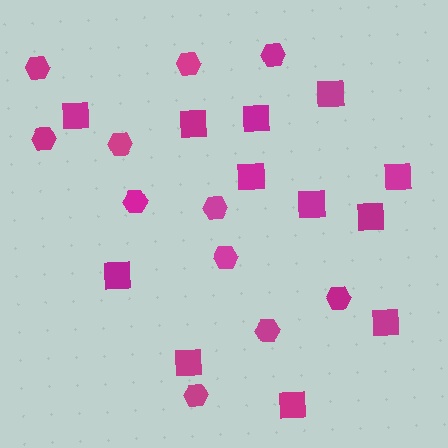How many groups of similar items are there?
There are 2 groups: one group of squares (12) and one group of hexagons (11).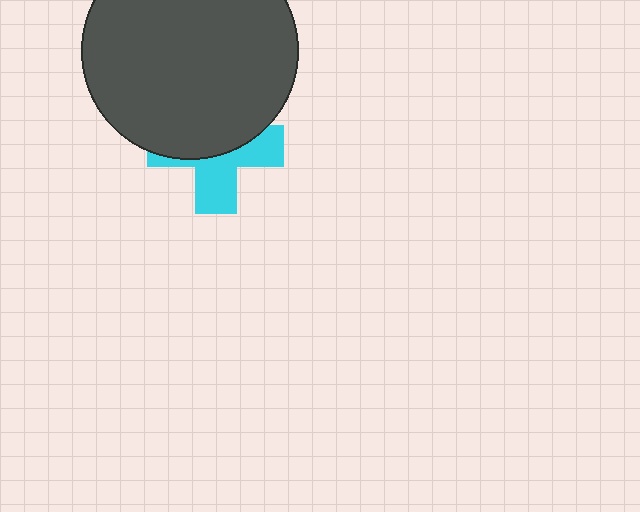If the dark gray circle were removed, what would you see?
You would see the complete cyan cross.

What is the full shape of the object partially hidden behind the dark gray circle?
The partially hidden object is a cyan cross.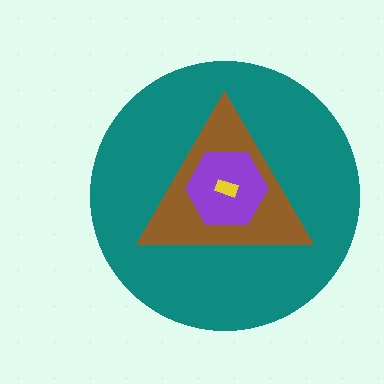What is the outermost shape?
The teal circle.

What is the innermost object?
The yellow rectangle.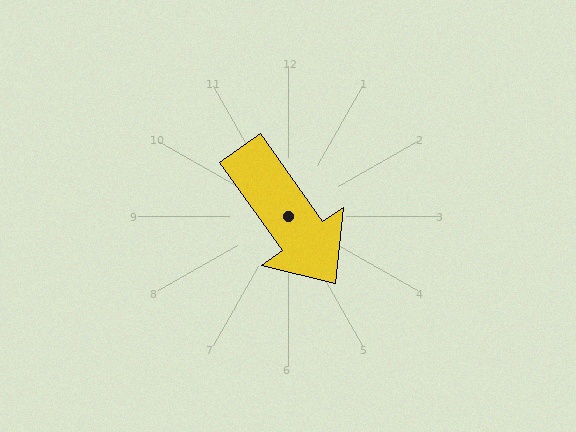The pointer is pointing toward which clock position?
Roughly 5 o'clock.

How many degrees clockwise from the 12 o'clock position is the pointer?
Approximately 145 degrees.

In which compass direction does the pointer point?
Southeast.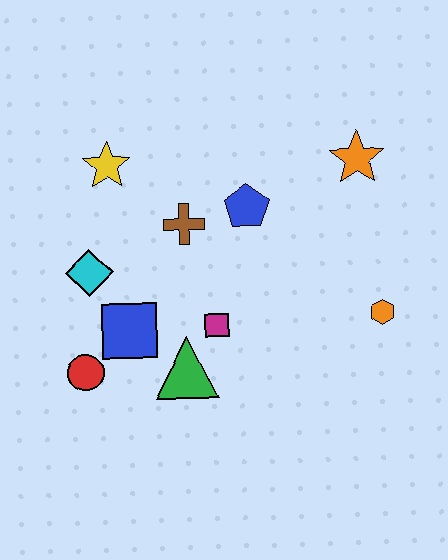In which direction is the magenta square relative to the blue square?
The magenta square is to the right of the blue square.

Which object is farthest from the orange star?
The red circle is farthest from the orange star.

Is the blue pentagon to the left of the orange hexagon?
Yes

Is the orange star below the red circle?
No